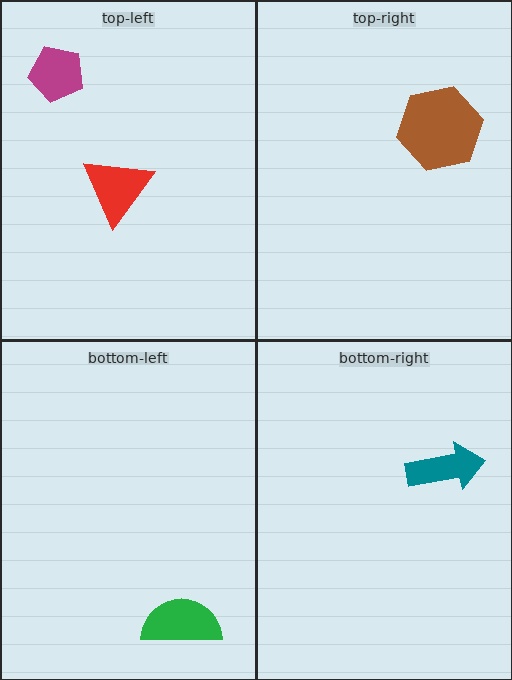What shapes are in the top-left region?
The magenta pentagon, the red triangle.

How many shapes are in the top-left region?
2.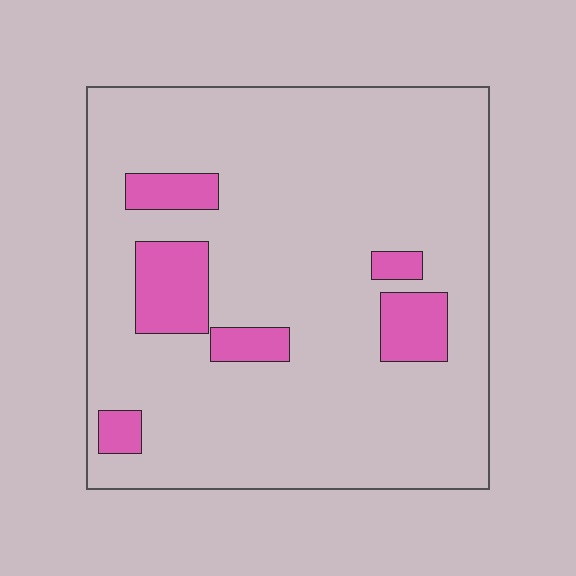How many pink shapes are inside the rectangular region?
6.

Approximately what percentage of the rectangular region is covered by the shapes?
Approximately 15%.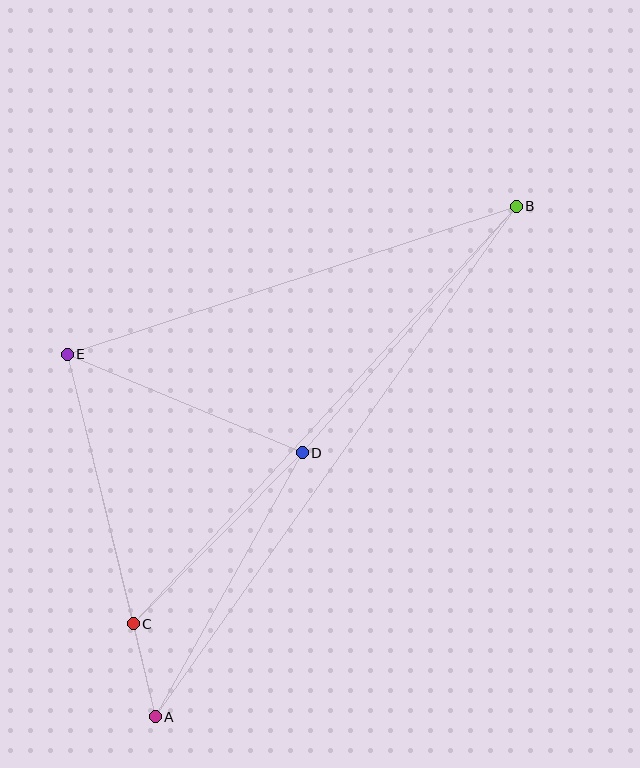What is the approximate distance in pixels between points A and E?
The distance between A and E is approximately 373 pixels.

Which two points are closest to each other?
Points A and C are closest to each other.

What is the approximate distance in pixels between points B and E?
The distance between B and E is approximately 473 pixels.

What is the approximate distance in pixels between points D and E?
The distance between D and E is approximately 255 pixels.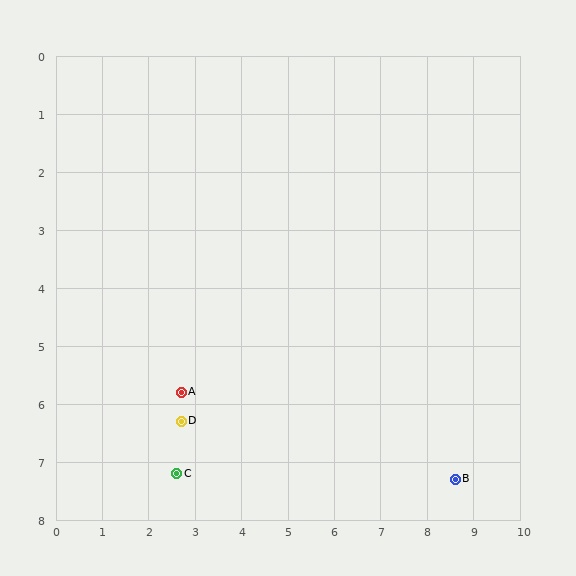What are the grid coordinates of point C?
Point C is at approximately (2.6, 7.2).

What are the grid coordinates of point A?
Point A is at approximately (2.7, 5.8).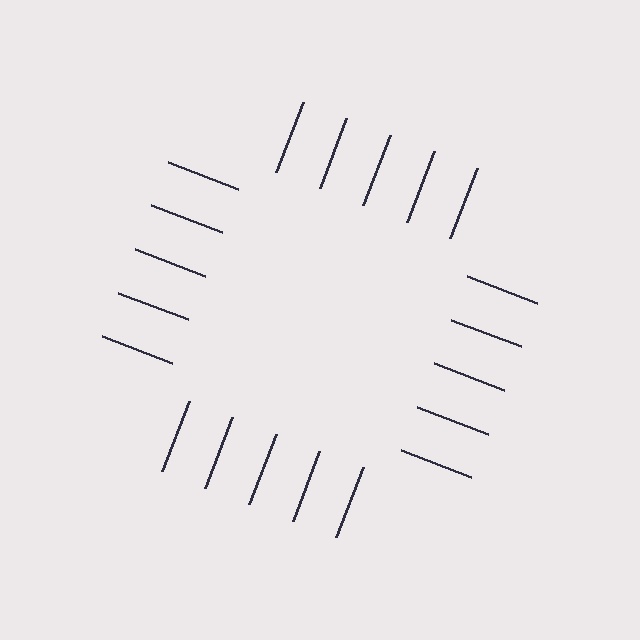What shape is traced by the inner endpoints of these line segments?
An illusory square — the line segments terminate on its edges but no continuous stroke is drawn.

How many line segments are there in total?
20 — 5 along each of the 4 edges.